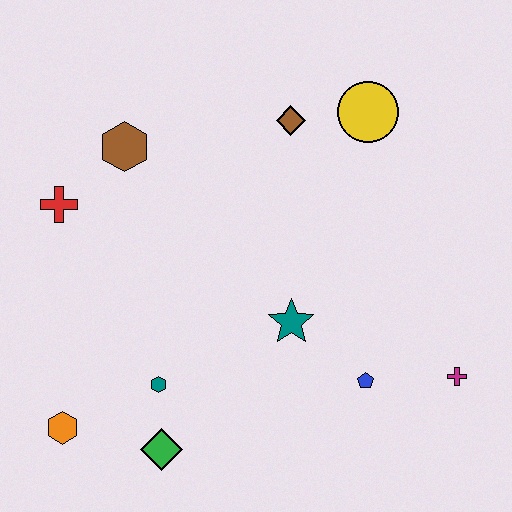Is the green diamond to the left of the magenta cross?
Yes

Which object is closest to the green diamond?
The teal hexagon is closest to the green diamond.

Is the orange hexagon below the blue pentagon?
Yes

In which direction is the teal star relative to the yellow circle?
The teal star is below the yellow circle.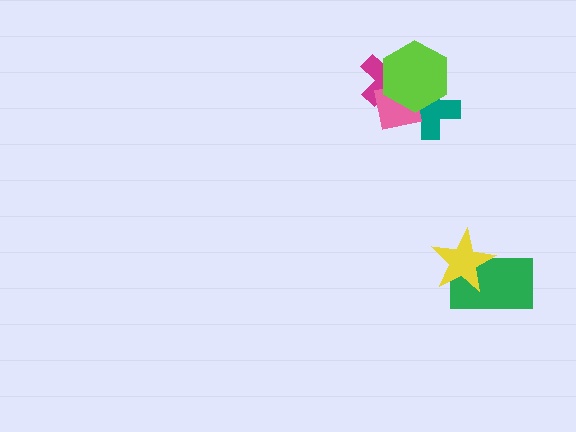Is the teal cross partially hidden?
Yes, it is partially covered by another shape.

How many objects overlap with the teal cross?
3 objects overlap with the teal cross.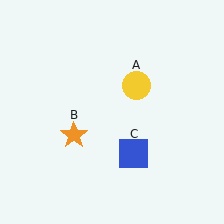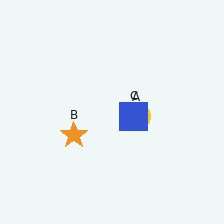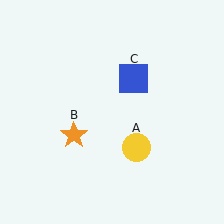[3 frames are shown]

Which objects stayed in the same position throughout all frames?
Orange star (object B) remained stationary.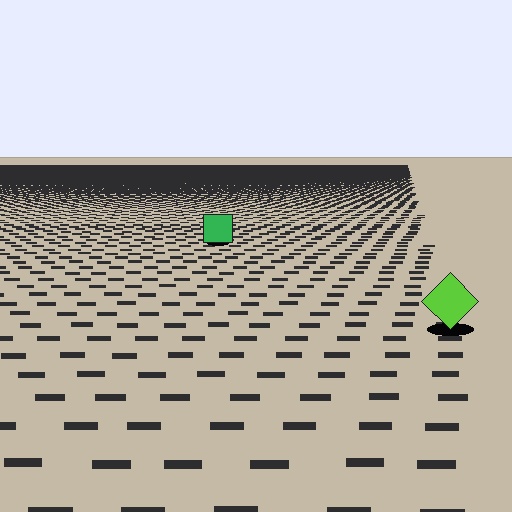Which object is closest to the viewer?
The lime diamond is closest. The texture marks near it are larger and more spread out.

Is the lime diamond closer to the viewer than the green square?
Yes. The lime diamond is closer — you can tell from the texture gradient: the ground texture is coarser near it.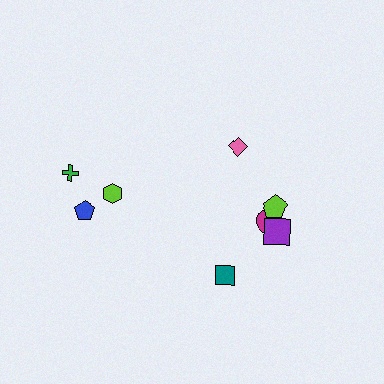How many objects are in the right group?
There are 5 objects.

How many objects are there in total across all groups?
There are 8 objects.